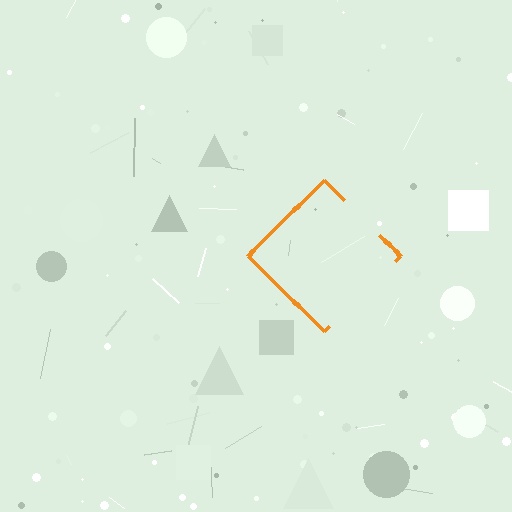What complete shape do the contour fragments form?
The contour fragments form a diamond.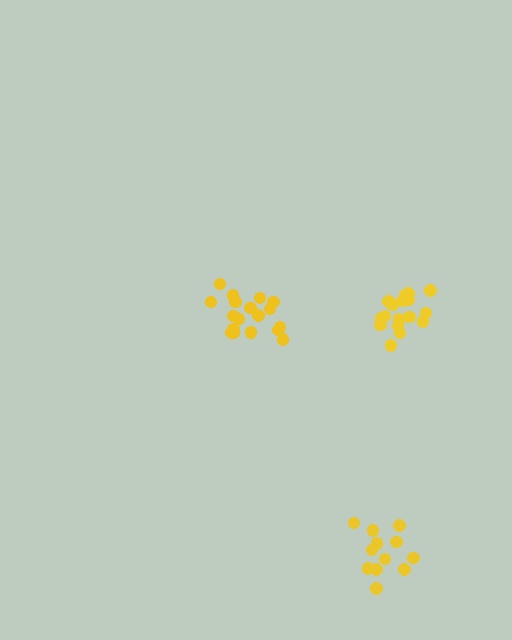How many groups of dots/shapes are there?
There are 3 groups.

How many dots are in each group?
Group 1: 18 dots, Group 2: 12 dots, Group 3: 18 dots (48 total).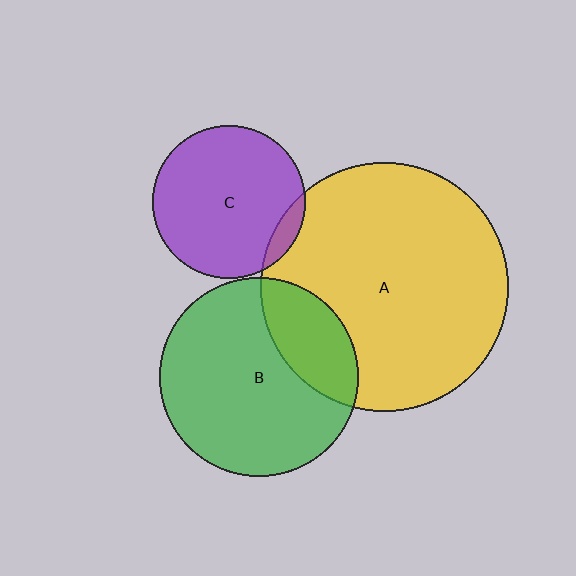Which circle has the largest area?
Circle A (yellow).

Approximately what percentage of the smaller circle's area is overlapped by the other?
Approximately 25%.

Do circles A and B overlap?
Yes.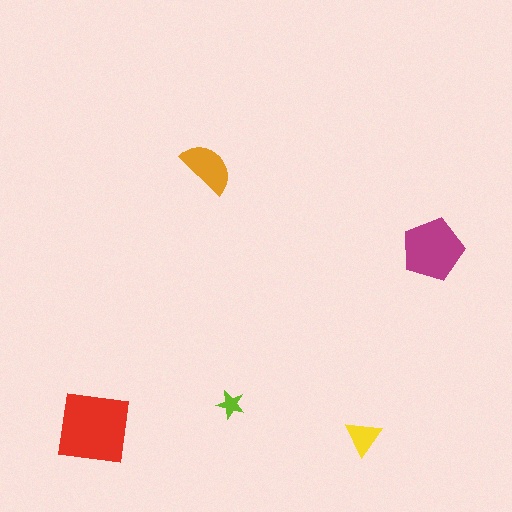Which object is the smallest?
The lime star.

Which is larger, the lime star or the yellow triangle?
The yellow triangle.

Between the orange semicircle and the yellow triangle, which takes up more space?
The orange semicircle.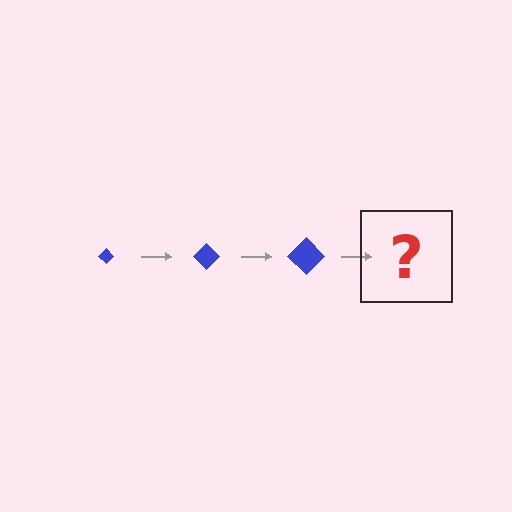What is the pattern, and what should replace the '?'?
The pattern is that the diamond gets progressively larger each step. The '?' should be a blue diamond, larger than the previous one.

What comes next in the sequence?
The next element should be a blue diamond, larger than the previous one.